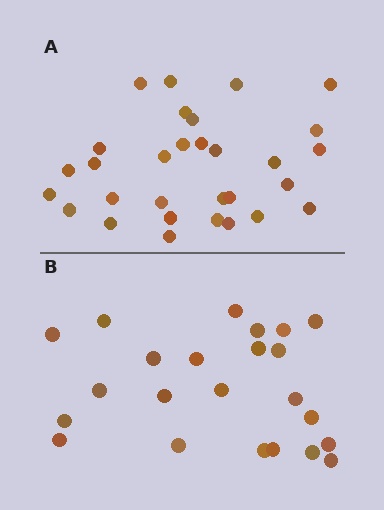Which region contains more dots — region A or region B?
Region A (the top region) has more dots.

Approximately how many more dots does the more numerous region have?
Region A has roughly 8 or so more dots than region B.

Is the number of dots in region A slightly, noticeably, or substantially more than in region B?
Region A has noticeably more, but not dramatically so. The ratio is roughly 1.3 to 1.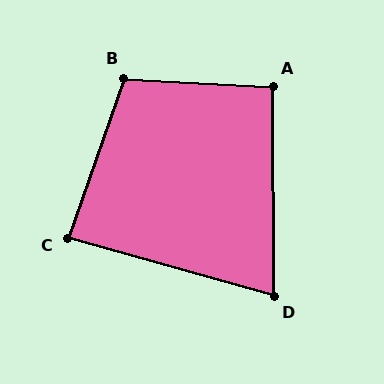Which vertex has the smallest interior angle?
D, at approximately 74 degrees.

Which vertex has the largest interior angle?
B, at approximately 106 degrees.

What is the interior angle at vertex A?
Approximately 94 degrees (approximately right).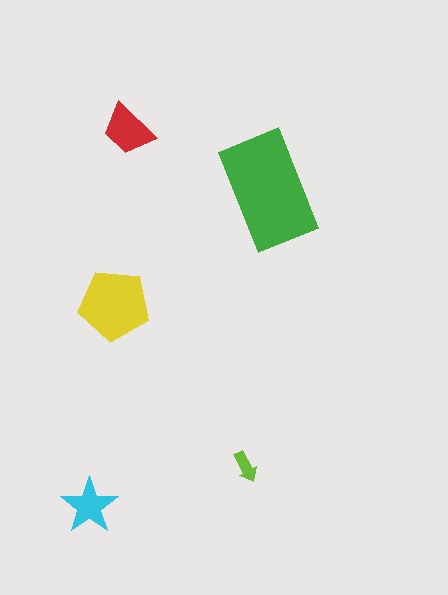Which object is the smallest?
The lime arrow.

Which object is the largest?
The green rectangle.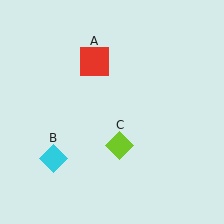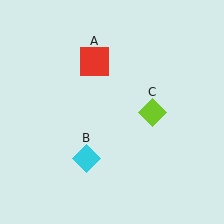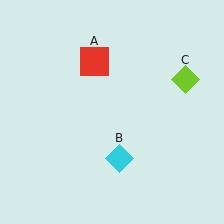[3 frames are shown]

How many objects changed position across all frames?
2 objects changed position: cyan diamond (object B), lime diamond (object C).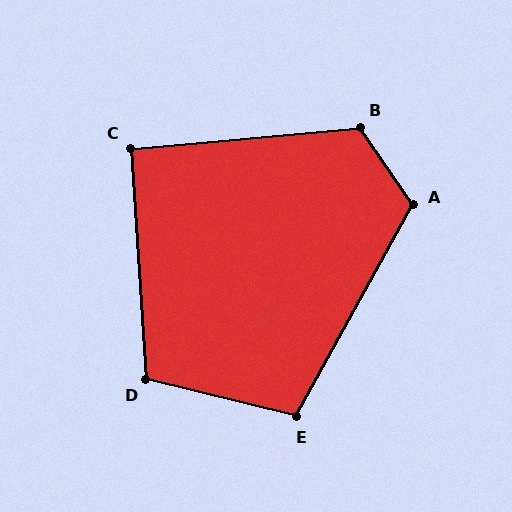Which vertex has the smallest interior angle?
C, at approximately 91 degrees.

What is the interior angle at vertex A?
Approximately 117 degrees (obtuse).